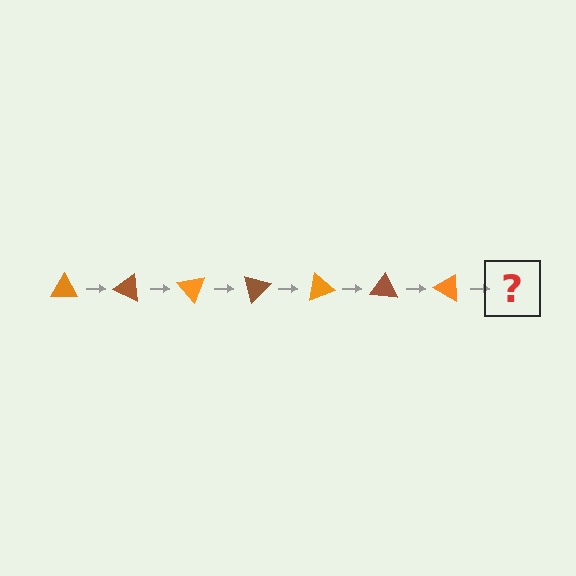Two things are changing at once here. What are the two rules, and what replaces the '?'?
The two rules are that it rotates 25 degrees each step and the color cycles through orange and brown. The '?' should be a brown triangle, rotated 175 degrees from the start.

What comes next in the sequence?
The next element should be a brown triangle, rotated 175 degrees from the start.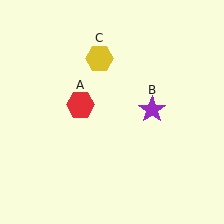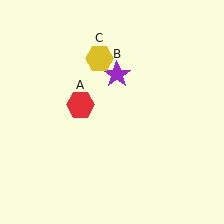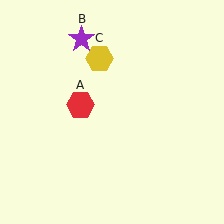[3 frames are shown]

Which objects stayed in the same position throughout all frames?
Red hexagon (object A) and yellow hexagon (object C) remained stationary.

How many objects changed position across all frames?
1 object changed position: purple star (object B).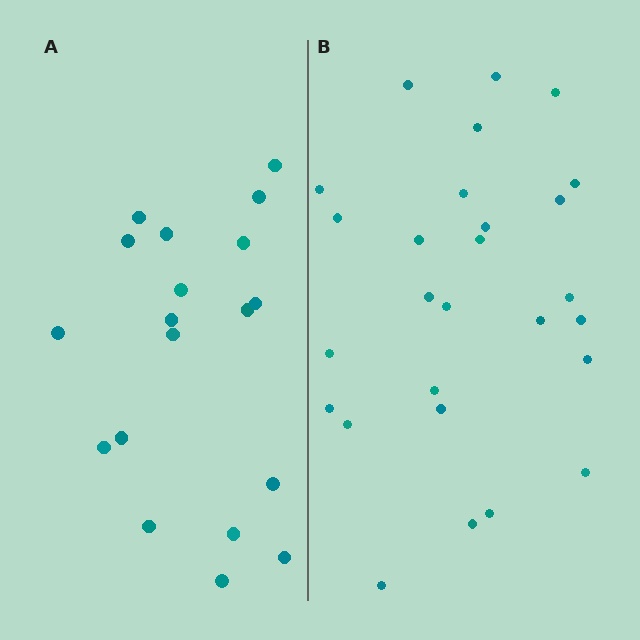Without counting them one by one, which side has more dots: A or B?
Region B (the right region) has more dots.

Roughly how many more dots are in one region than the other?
Region B has roughly 8 or so more dots than region A.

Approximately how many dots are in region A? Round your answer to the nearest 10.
About 20 dots. (The exact count is 19, which rounds to 20.)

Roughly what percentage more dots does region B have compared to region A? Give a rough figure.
About 40% more.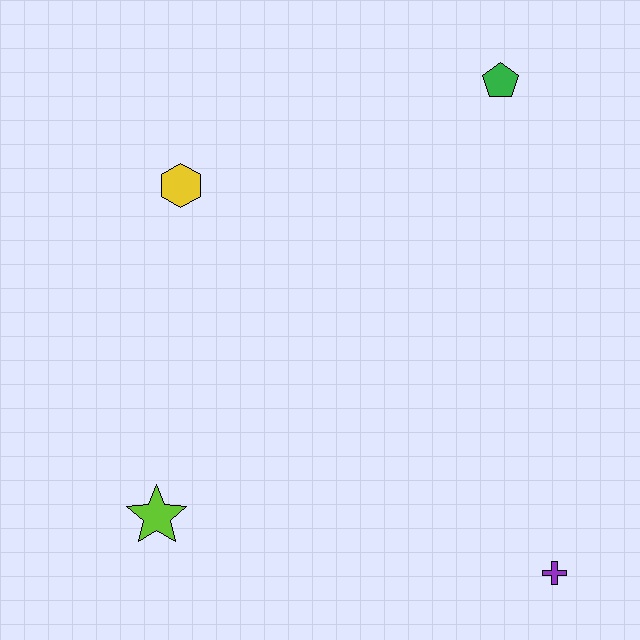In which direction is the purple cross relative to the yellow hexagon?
The purple cross is below the yellow hexagon.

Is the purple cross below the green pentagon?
Yes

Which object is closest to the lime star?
The yellow hexagon is closest to the lime star.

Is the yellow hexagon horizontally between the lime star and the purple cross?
Yes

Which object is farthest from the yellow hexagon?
The purple cross is farthest from the yellow hexagon.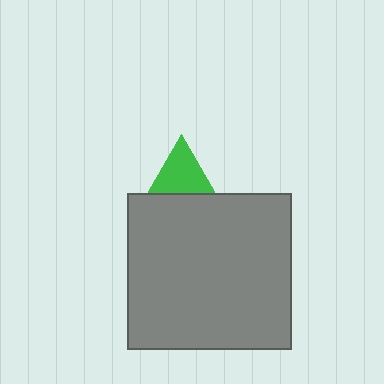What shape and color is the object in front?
The object in front is a gray rectangle.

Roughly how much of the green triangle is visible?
About half of it is visible (roughly 56%).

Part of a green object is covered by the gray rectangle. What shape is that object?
It is a triangle.